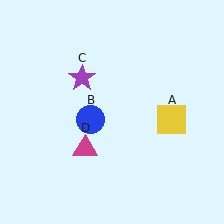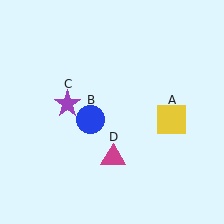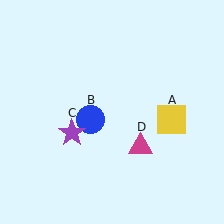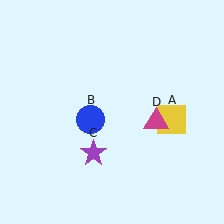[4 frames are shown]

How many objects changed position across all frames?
2 objects changed position: purple star (object C), magenta triangle (object D).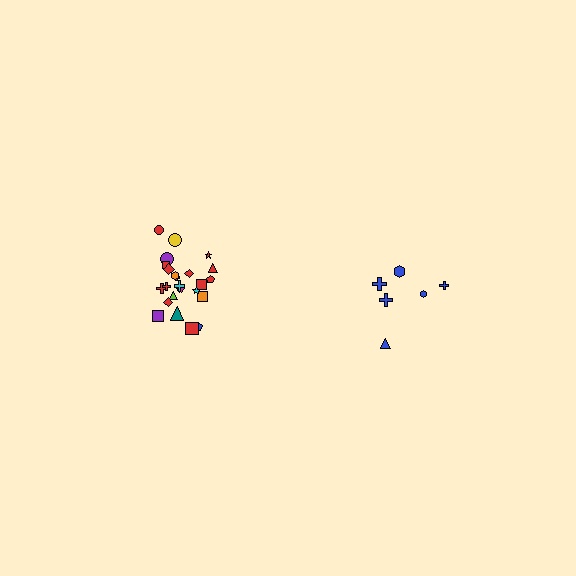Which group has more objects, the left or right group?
The left group.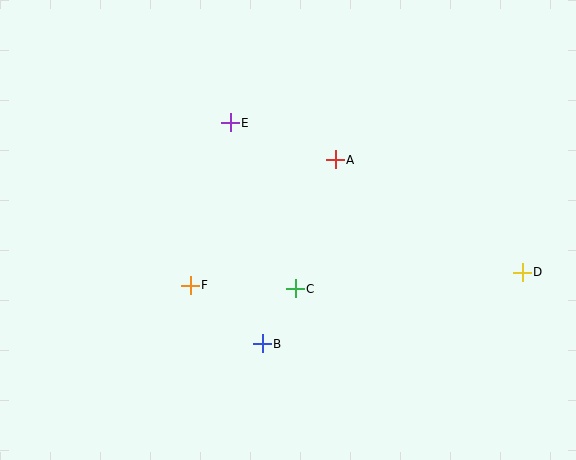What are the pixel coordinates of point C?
Point C is at (295, 289).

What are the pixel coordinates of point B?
Point B is at (262, 344).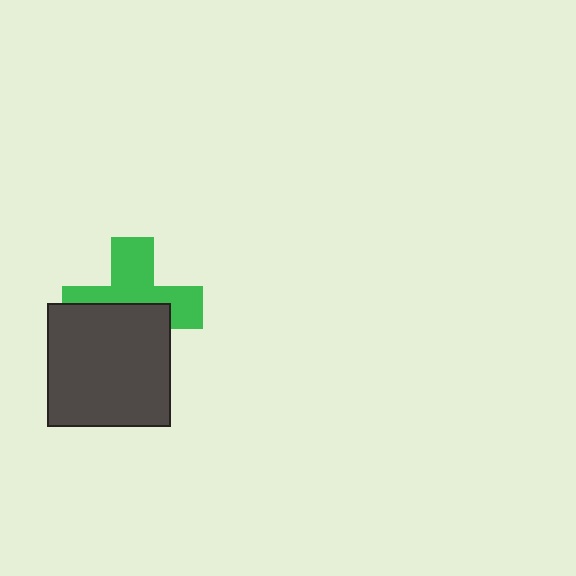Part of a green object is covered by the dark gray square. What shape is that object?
It is a cross.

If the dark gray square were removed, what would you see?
You would see the complete green cross.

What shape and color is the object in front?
The object in front is a dark gray square.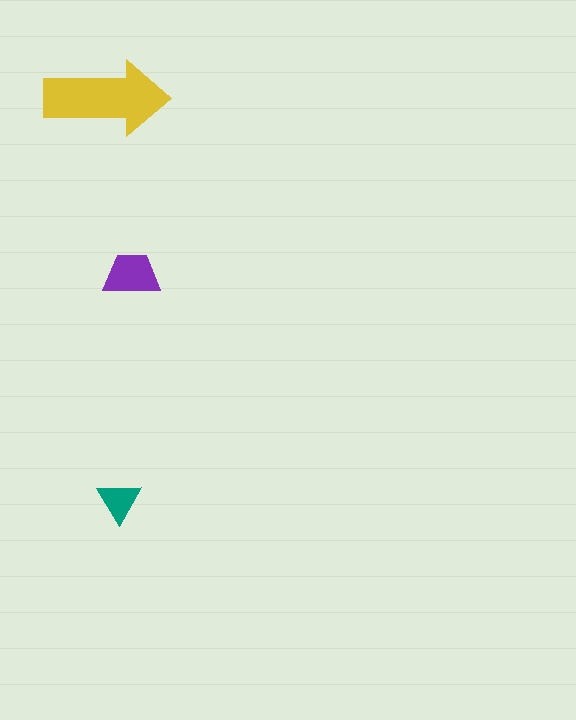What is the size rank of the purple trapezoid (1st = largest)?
2nd.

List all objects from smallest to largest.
The teal triangle, the purple trapezoid, the yellow arrow.